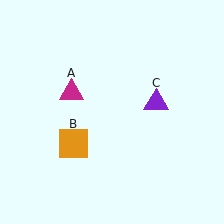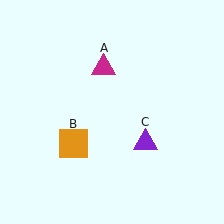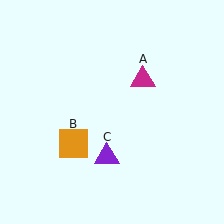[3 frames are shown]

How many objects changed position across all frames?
2 objects changed position: magenta triangle (object A), purple triangle (object C).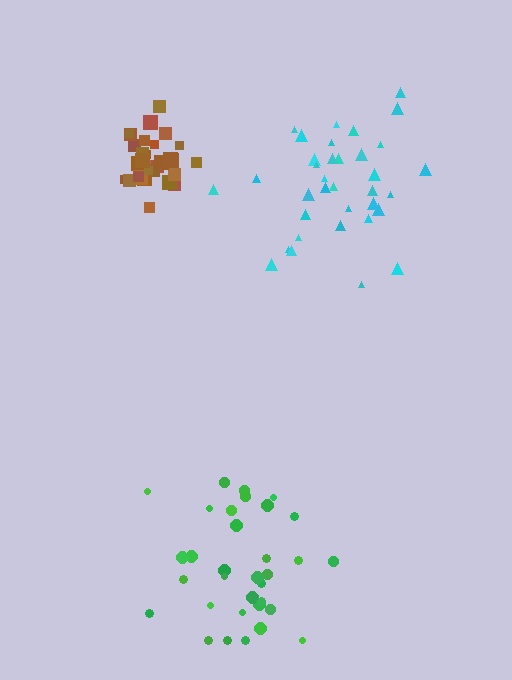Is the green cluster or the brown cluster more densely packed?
Brown.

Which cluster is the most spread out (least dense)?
Green.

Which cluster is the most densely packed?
Brown.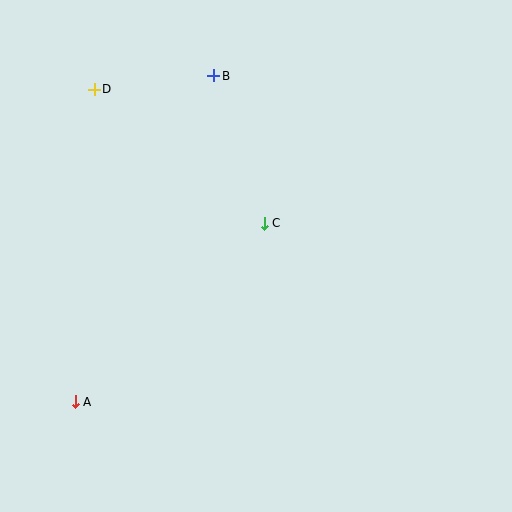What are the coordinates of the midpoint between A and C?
The midpoint between A and C is at (170, 313).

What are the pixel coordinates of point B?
Point B is at (214, 76).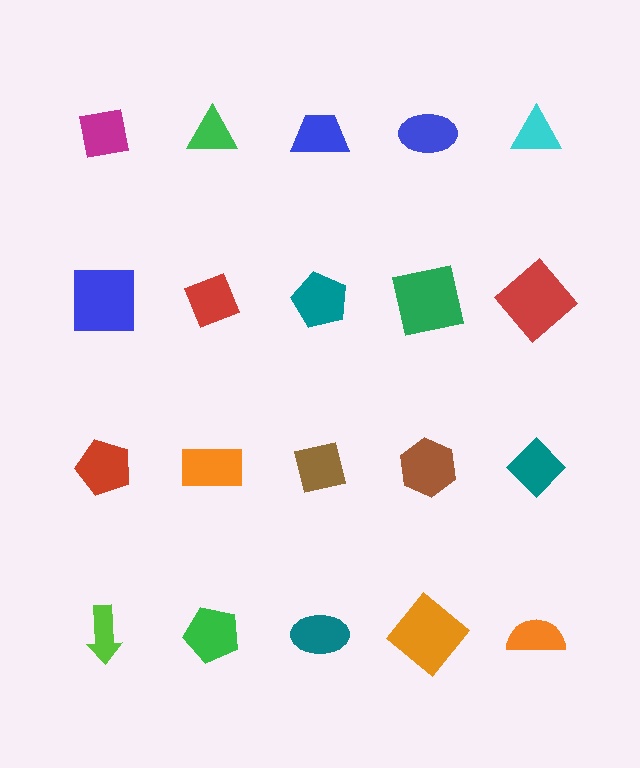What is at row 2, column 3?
A teal pentagon.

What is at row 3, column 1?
A red pentagon.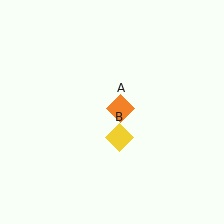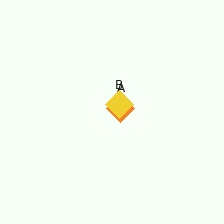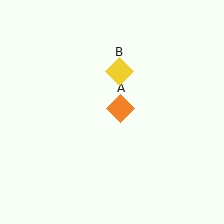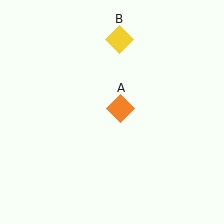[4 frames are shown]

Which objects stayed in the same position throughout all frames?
Orange diamond (object A) remained stationary.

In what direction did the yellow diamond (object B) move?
The yellow diamond (object B) moved up.